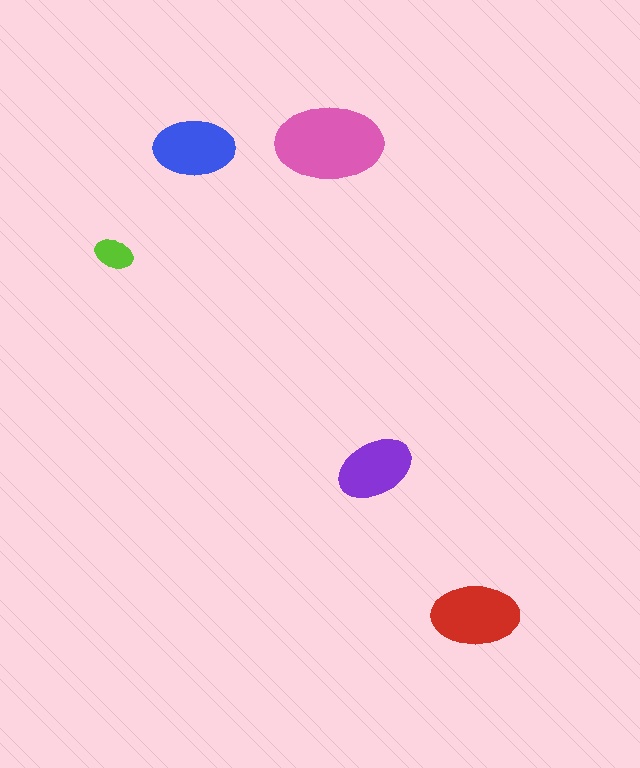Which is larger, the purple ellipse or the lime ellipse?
The purple one.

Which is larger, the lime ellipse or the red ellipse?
The red one.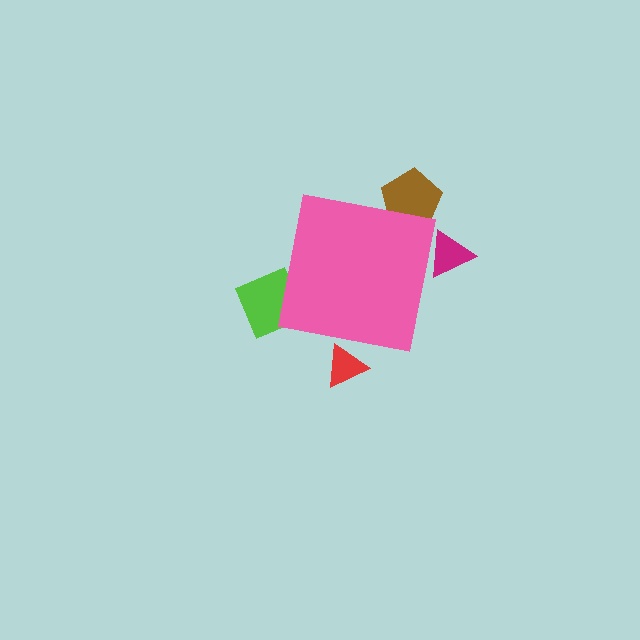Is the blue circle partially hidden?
Yes, the blue circle is partially hidden behind the pink square.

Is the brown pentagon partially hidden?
Yes, the brown pentagon is partially hidden behind the pink square.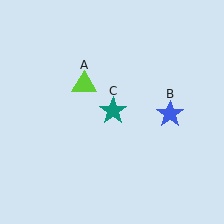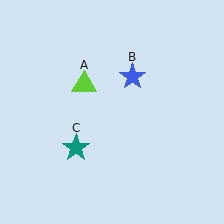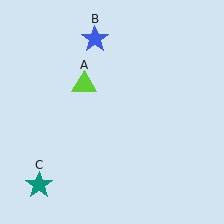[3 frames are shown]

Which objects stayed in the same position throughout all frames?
Lime triangle (object A) remained stationary.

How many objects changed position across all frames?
2 objects changed position: blue star (object B), teal star (object C).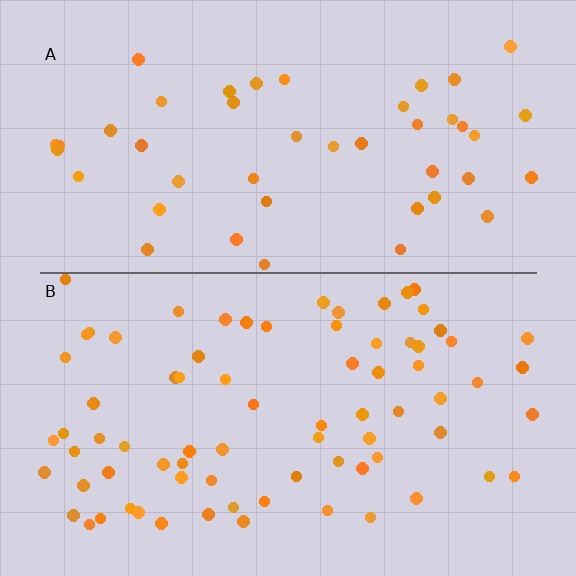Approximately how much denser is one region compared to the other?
Approximately 1.7× — region B over region A.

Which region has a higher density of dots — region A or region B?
B (the bottom).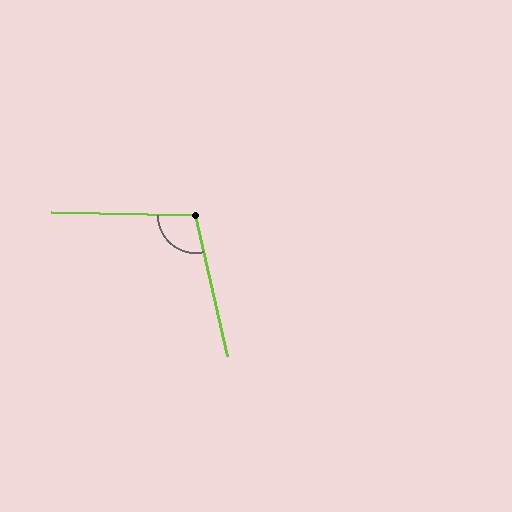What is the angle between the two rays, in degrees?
Approximately 104 degrees.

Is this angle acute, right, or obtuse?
It is obtuse.